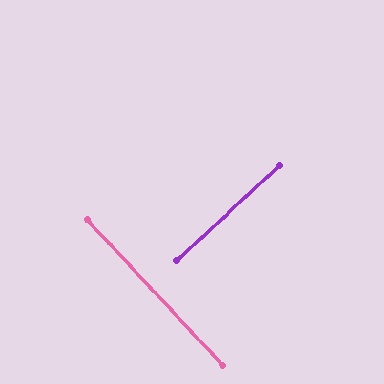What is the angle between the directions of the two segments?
Approximately 90 degrees.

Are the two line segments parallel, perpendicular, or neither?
Perpendicular — they meet at approximately 90°.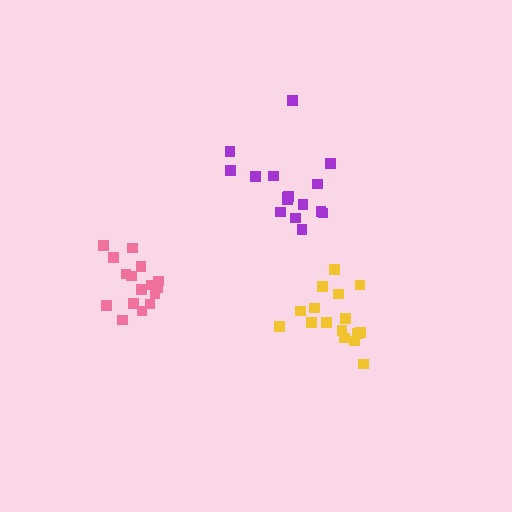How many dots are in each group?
Group 1: 16 dots, Group 2: 16 dots, Group 3: 16 dots (48 total).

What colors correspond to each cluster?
The clusters are colored: yellow, purple, pink.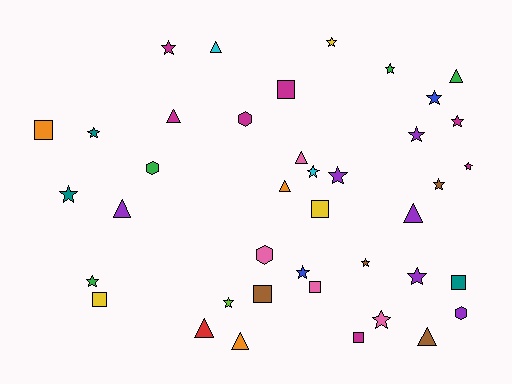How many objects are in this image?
There are 40 objects.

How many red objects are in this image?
There is 1 red object.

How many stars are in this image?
There are 18 stars.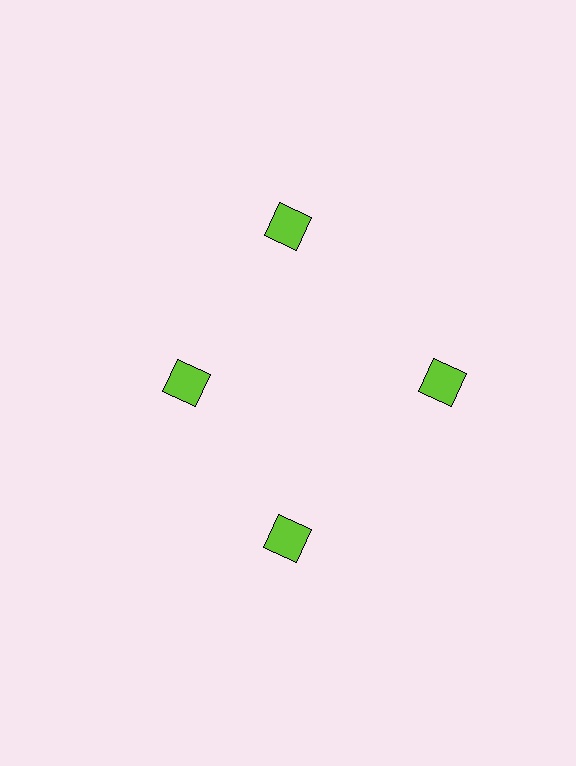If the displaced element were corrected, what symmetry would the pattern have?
It would have 4-fold rotational symmetry — the pattern would map onto itself every 90 degrees.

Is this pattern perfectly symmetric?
No. The 4 lime squares are arranged in a ring, but one element near the 9 o'clock position is pulled inward toward the center, breaking the 4-fold rotational symmetry.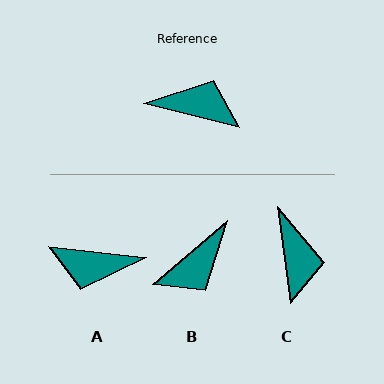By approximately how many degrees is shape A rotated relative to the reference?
Approximately 173 degrees clockwise.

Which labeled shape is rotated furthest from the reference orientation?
A, about 173 degrees away.